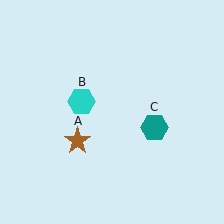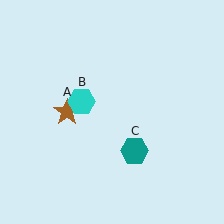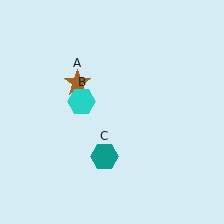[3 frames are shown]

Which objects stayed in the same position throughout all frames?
Cyan hexagon (object B) remained stationary.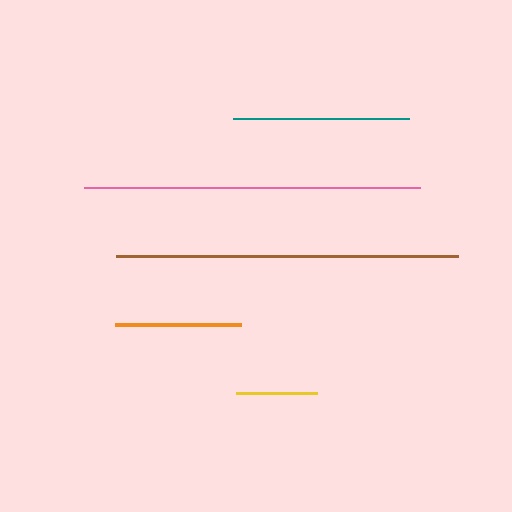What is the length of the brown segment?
The brown segment is approximately 342 pixels long.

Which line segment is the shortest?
The yellow line is the shortest at approximately 81 pixels.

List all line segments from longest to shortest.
From longest to shortest: brown, pink, teal, orange, yellow.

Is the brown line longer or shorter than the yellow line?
The brown line is longer than the yellow line.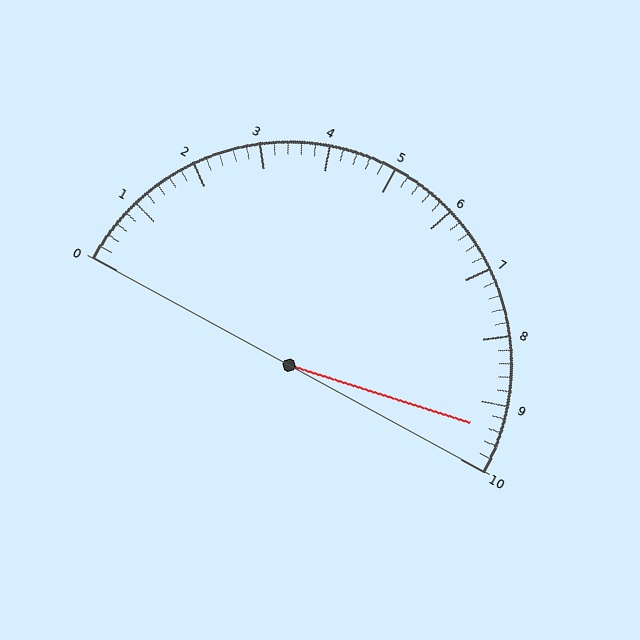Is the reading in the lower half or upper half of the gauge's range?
The reading is in the upper half of the range (0 to 10).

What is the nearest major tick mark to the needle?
The nearest major tick mark is 9.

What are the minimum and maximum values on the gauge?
The gauge ranges from 0 to 10.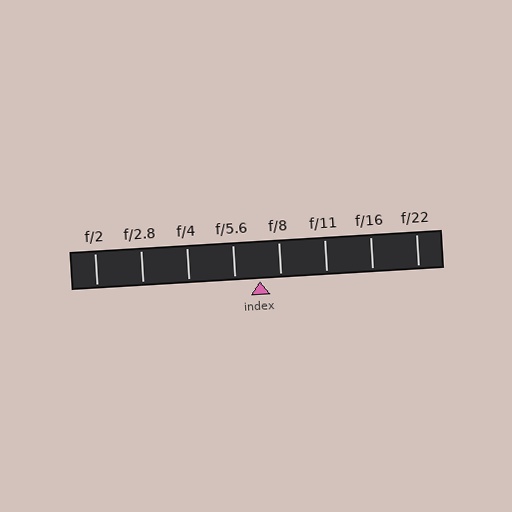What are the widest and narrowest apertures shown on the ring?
The widest aperture shown is f/2 and the narrowest is f/22.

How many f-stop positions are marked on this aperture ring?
There are 8 f-stop positions marked.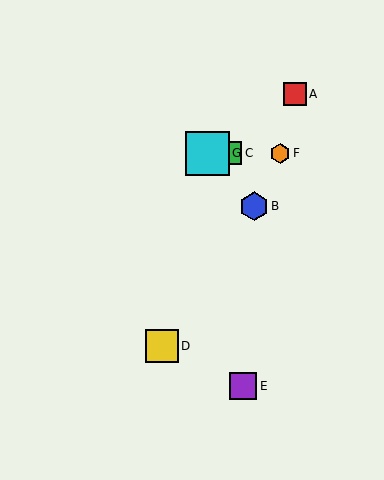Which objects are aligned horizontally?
Objects C, F, G are aligned horizontally.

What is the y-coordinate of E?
Object E is at y≈386.